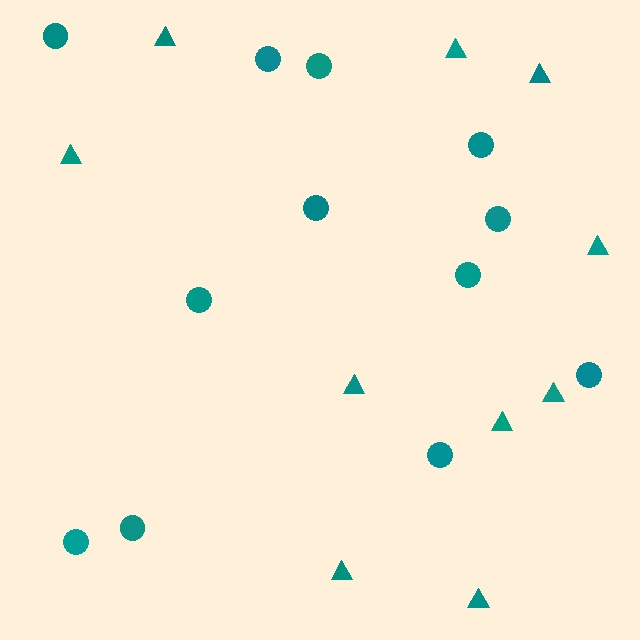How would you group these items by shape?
There are 2 groups: one group of circles (12) and one group of triangles (10).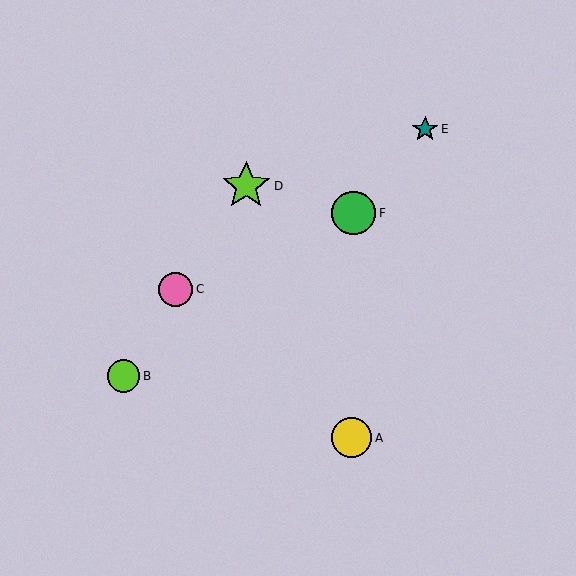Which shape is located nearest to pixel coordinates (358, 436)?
The yellow circle (labeled A) at (352, 438) is nearest to that location.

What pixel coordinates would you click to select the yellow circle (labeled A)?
Click at (352, 438) to select the yellow circle A.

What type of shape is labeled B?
Shape B is a lime circle.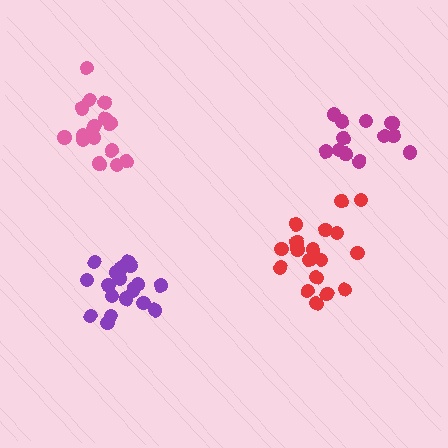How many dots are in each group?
Group 1: 19 dots, Group 2: 15 dots, Group 3: 13 dots, Group 4: 18 dots (65 total).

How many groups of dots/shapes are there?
There are 4 groups.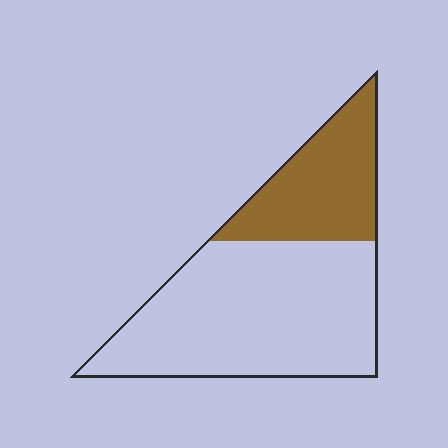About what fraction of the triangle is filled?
About one third (1/3).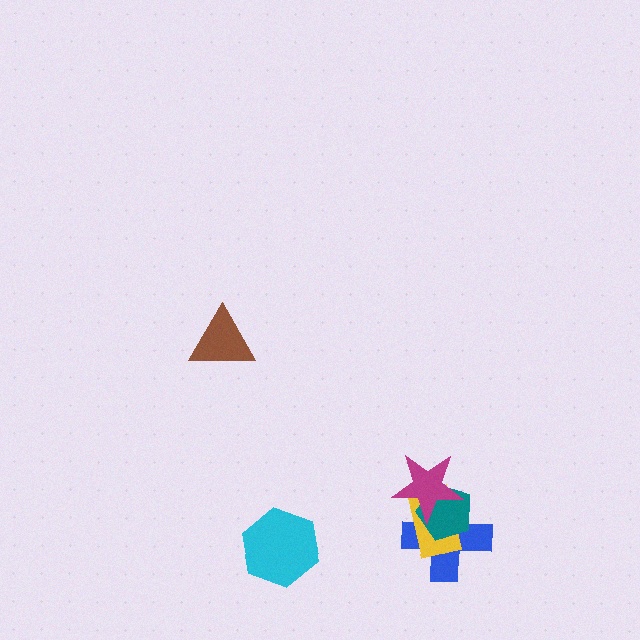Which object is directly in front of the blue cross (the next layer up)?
The yellow rectangle is directly in front of the blue cross.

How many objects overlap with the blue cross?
3 objects overlap with the blue cross.